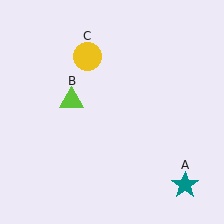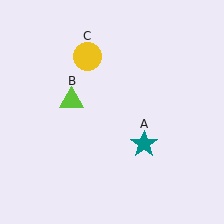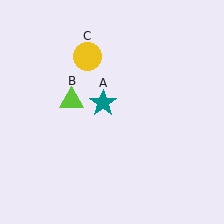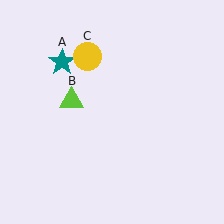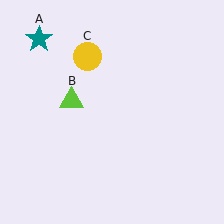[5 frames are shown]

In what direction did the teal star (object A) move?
The teal star (object A) moved up and to the left.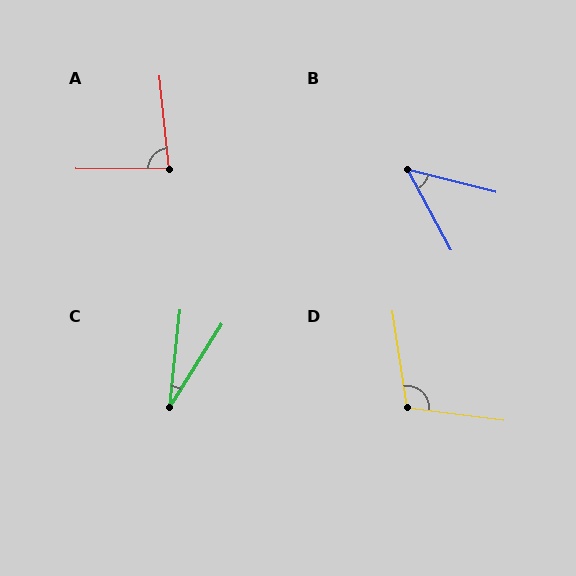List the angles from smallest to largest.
C (26°), B (48°), A (84°), D (106°).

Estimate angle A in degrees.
Approximately 84 degrees.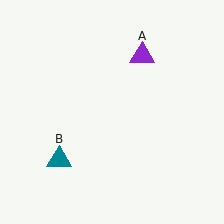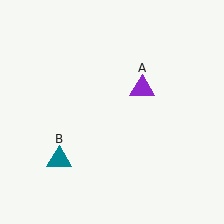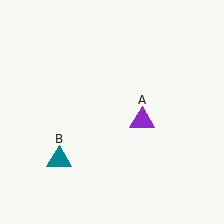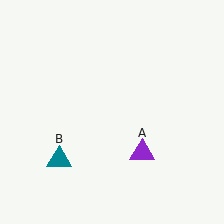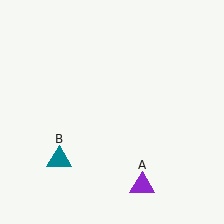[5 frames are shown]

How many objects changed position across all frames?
1 object changed position: purple triangle (object A).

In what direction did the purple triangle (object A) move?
The purple triangle (object A) moved down.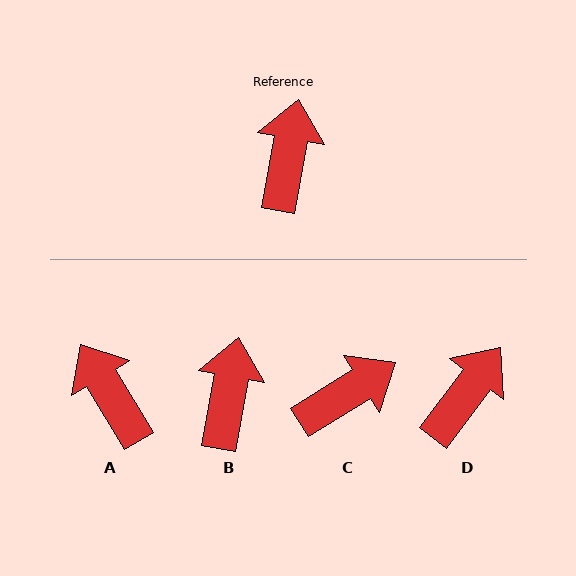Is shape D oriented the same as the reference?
No, it is off by about 27 degrees.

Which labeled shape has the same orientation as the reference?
B.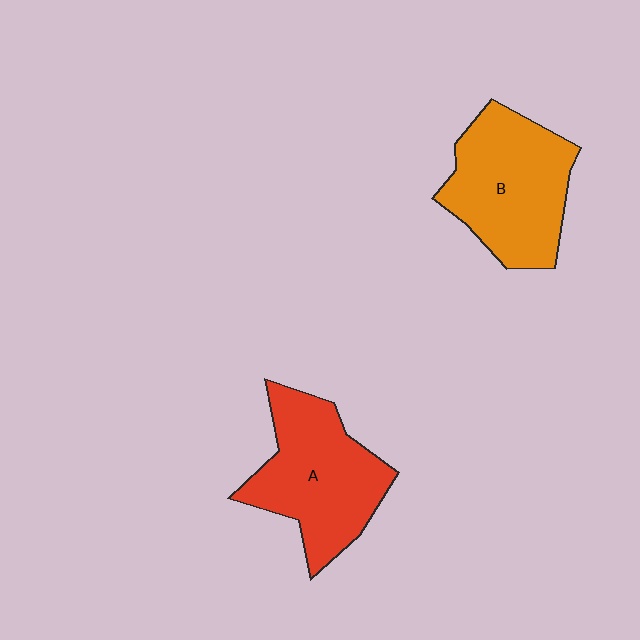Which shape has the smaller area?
Shape A (red).